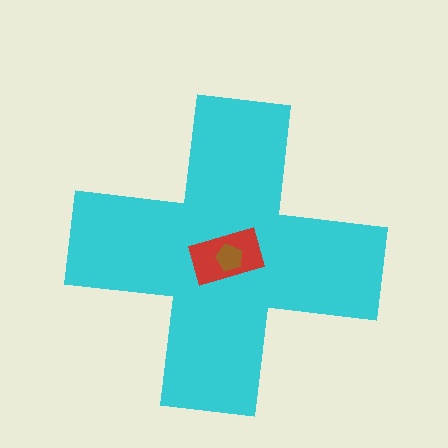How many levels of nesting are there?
3.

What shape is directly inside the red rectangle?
The brown pentagon.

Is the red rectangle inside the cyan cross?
Yes.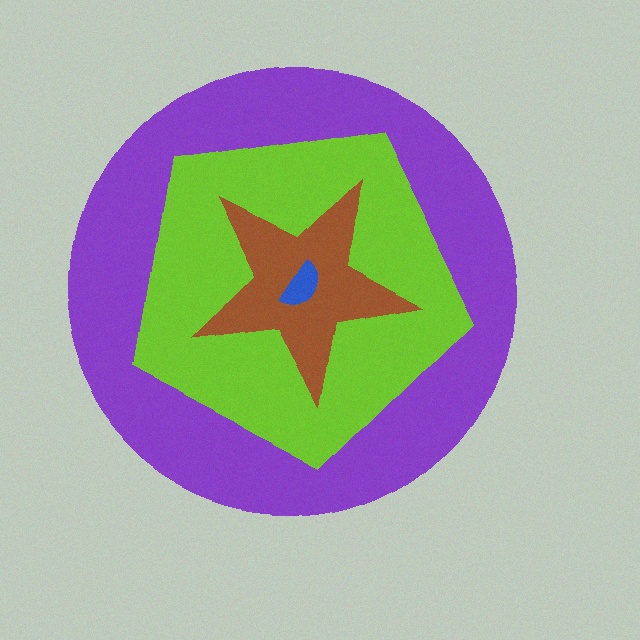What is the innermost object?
The blue semicircle.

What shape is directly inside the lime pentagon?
The brown star.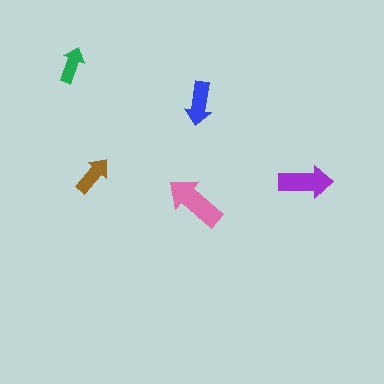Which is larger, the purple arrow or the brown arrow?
The purple one.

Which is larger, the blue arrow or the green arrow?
The blue one.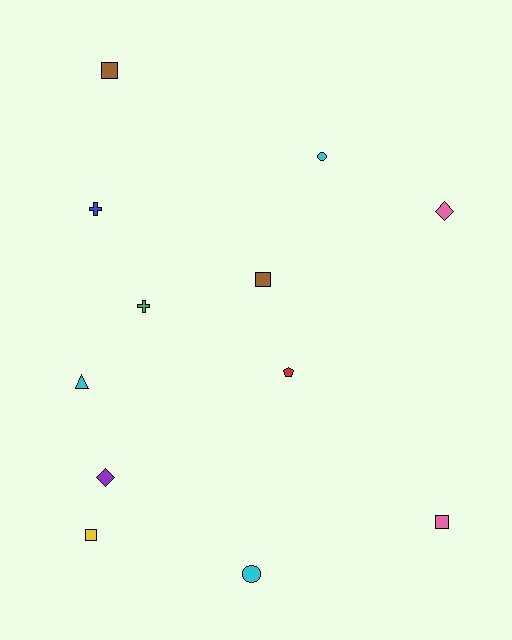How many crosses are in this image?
There are 2 crosses.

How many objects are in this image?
There are 12 objects.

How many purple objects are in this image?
There is 1 purple object.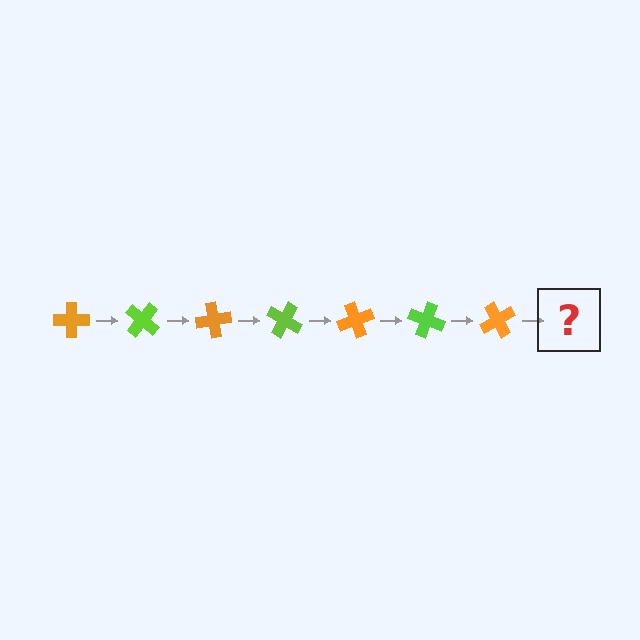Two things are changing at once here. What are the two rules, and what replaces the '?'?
The two rules are that it rotates 40 degrees each step and the color cycles through orange and lime. The '?' should be a lime cross, rotated 280 degrees from the start.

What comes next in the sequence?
The next element should be a lime cross, rotated 280 degrees from the start.